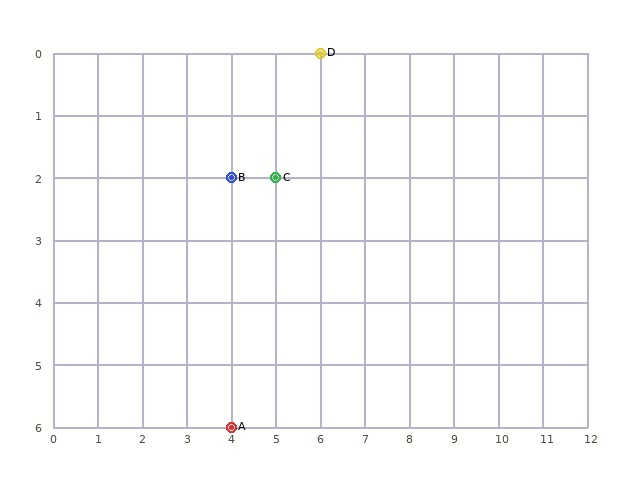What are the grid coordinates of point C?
Point C is at grid coordinates (5, 2).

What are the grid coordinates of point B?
Point B is at grid coordinates (4, 2).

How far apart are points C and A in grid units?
Points C and A are 1 column and 4 rows apart (about 4.1 grid units diagonally).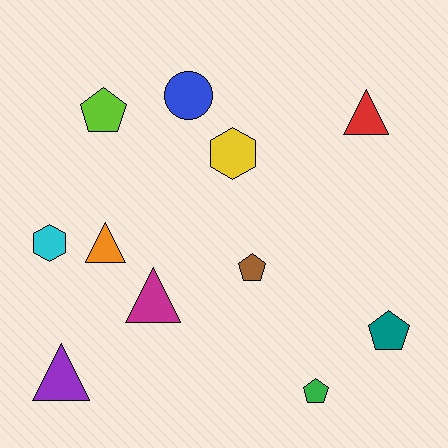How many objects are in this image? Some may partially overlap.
There are 11 objects.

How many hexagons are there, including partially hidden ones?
There are 2 hexagons.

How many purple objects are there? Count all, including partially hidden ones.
There is 1 purple object.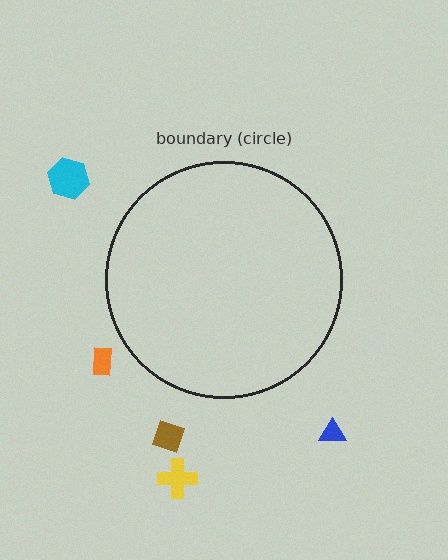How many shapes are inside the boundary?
0 inside, 5 outside.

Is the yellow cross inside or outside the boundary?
Outside.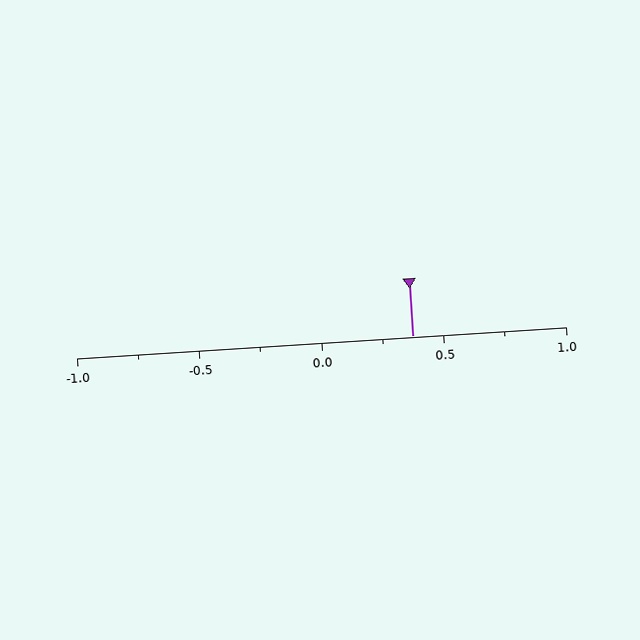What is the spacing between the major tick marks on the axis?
The major ticks are spaced 0.5 apart.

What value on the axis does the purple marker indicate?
The marker indicates approximately 0.38.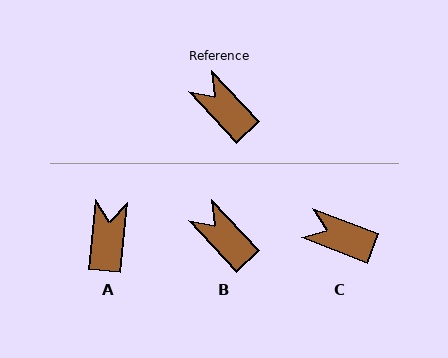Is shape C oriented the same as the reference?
No, it is off by about 26 degrees.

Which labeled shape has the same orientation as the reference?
B.